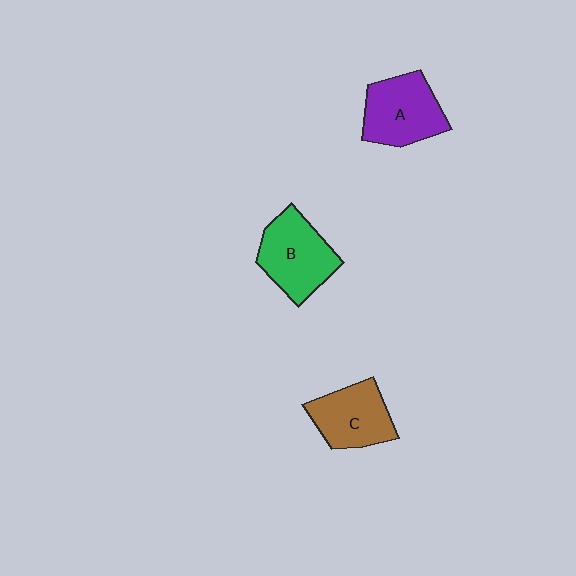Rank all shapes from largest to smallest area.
From largest to smallest: B (green), A (purple), C (brown).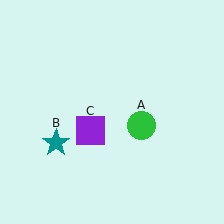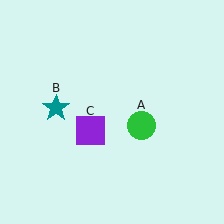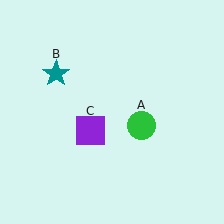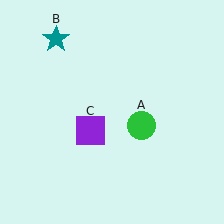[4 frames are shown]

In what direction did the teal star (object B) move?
The teal star (object B) moved up.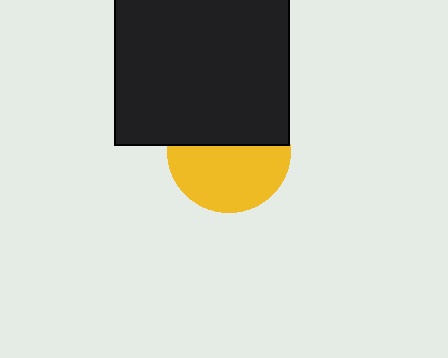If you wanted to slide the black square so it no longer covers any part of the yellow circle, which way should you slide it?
Slide it up — that is the most direct way to separate the two shapes.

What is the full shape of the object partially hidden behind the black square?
The partially hidden object is a yellow circle.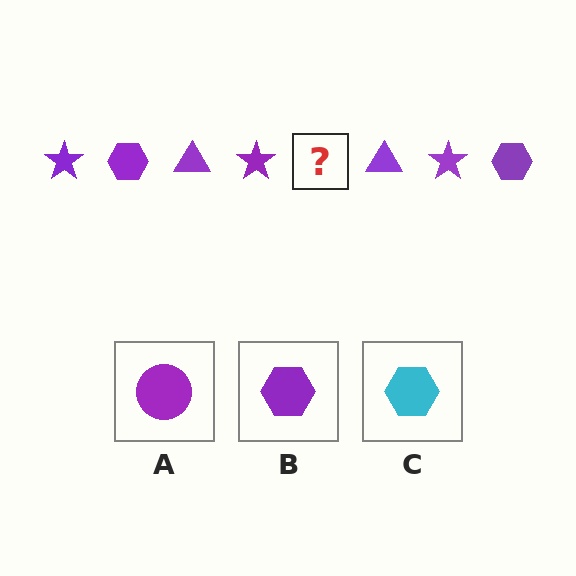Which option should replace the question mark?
Option B.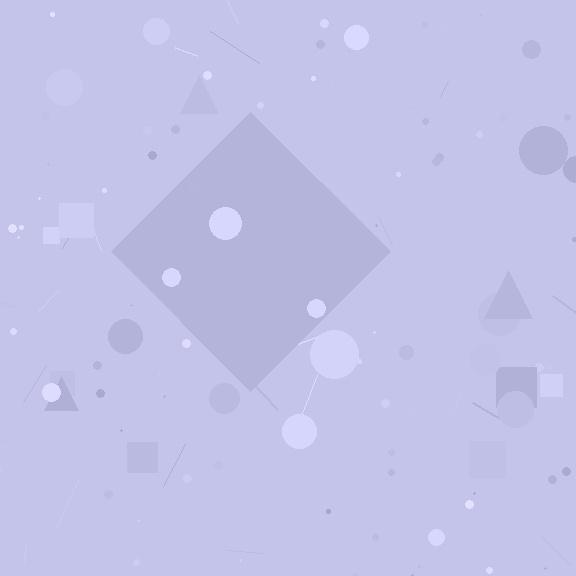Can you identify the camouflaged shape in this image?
The camouflaged shape is a diamond.